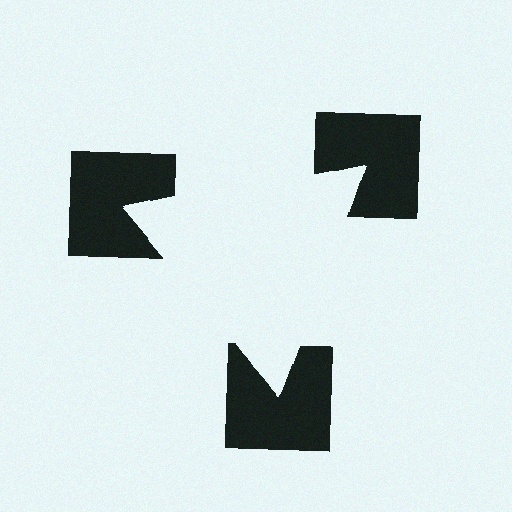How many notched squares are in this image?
There are 3 — one at each vertex of the illusory triangle.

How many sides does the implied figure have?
3 sides.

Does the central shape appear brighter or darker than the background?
It typically appears slightly brighter than the background, even though no actual brightness change is drawn.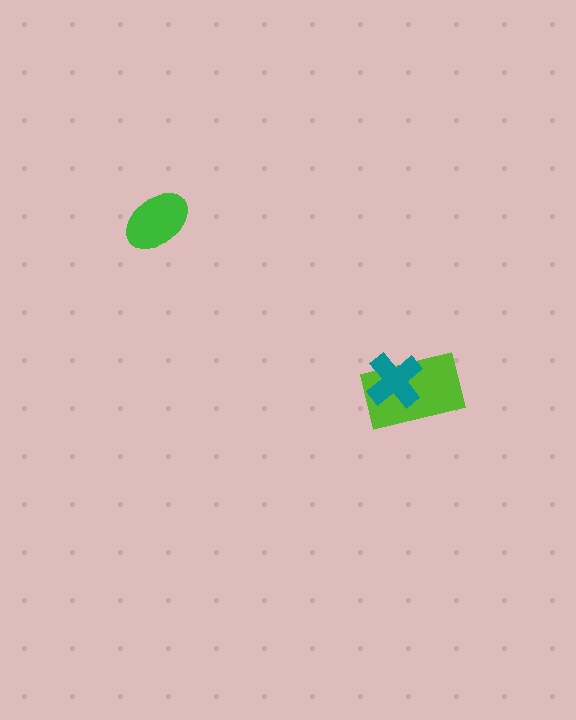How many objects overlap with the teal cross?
1 object overlaps with the teal cross.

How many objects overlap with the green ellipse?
0 objects overlap with the green ellipse.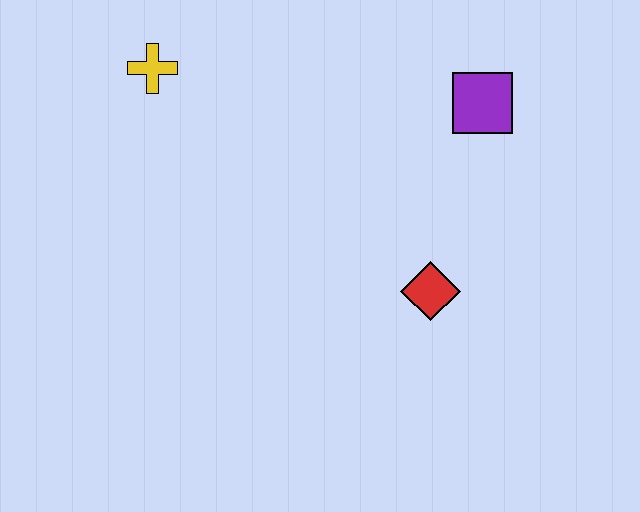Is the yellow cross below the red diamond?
No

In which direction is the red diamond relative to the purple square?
The red diamond is below the purple square.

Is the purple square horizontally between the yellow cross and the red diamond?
No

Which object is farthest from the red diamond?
The yellow cross is farthest from the red diamond.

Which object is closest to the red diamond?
The purple square is closest to the red diamond.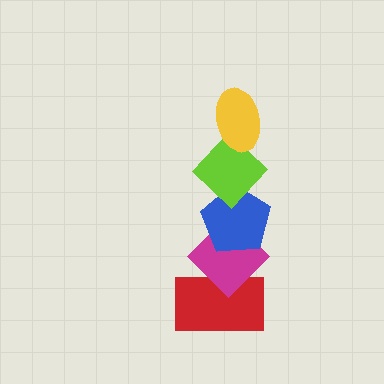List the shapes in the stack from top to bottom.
From top to bottom: the yellow ellipse, the lime diamond, the blue pentagon, the magenta diamond, the red rectangle.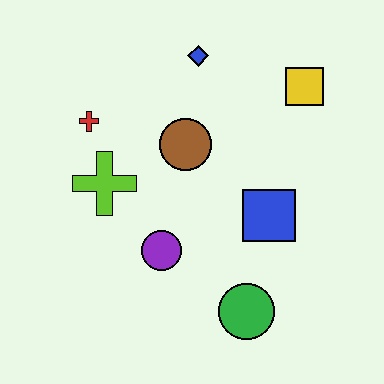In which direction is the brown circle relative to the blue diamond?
The brown circle is below the blue diamond.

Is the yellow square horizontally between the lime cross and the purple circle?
No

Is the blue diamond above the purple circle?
Yes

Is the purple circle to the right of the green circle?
No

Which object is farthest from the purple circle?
The yellow square is farthest from the purple circle.